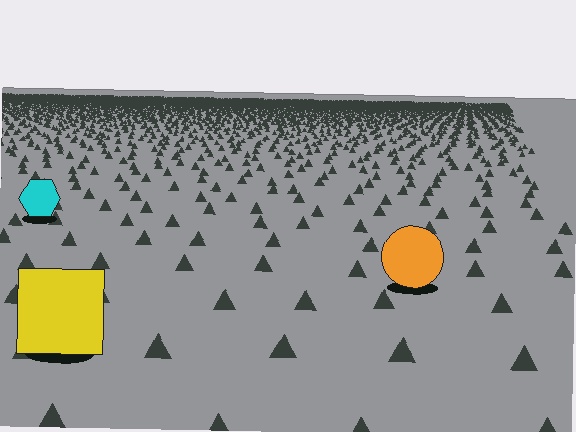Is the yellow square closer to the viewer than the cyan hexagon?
Yes. The yellow square is closer — you can tell from the texture gradient: the ground texture is coarser near it.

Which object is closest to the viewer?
The yellow square is closest. The texture marks near it are larger and more spread out.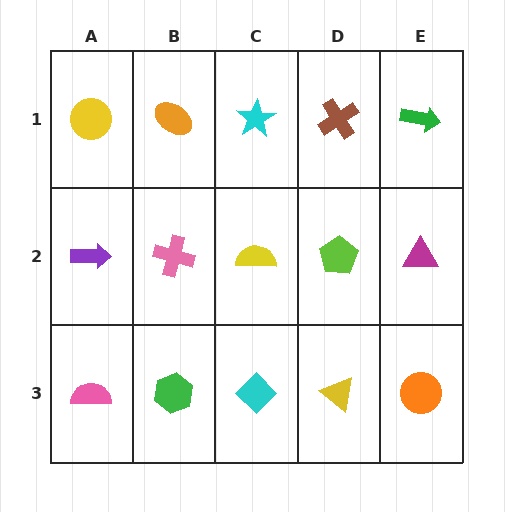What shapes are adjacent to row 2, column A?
A yellow circle (row 1, column A), a pink semicircle (row 3, column A), a pink cross (row 2, column B).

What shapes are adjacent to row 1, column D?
A lime pentagon (row 2, column D), a cyan star (row 1, column C), a green arrow (row 1, column E).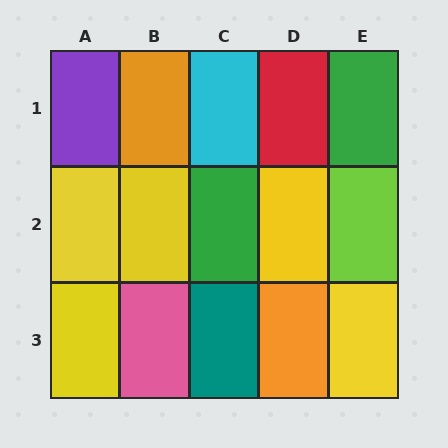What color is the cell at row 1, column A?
Purple.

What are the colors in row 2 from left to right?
Yellow, yellow, green, yellow, lime.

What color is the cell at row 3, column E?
Yellow.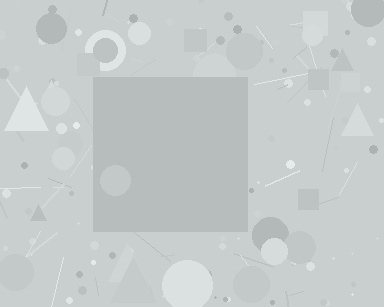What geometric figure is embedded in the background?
A square is embedded in the background.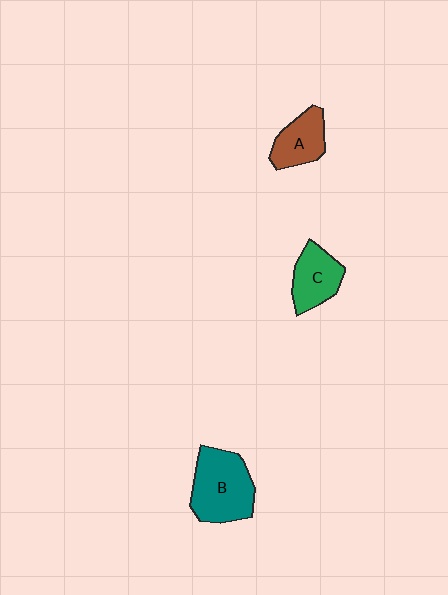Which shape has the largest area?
Shape B (teal).